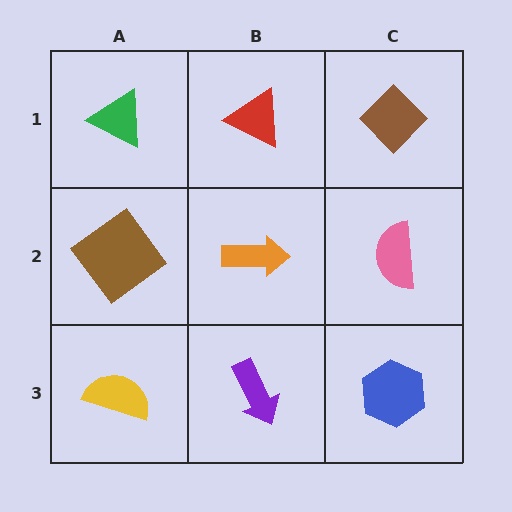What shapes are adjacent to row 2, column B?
A red triangle (row 1, column B), a purple arrow (row 3, column B), a brown diamond (row 2, column A), a pink semicircle (row 2, column C).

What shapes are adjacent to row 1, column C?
A pink semicircle (row 2, column C), a red triangle (row 1, column B).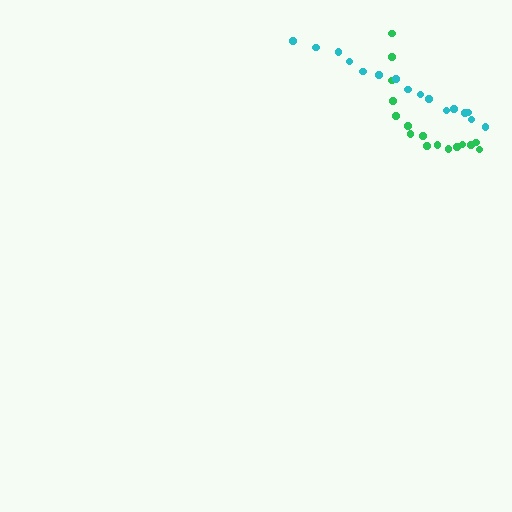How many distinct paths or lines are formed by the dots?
There are 2 distinct paths.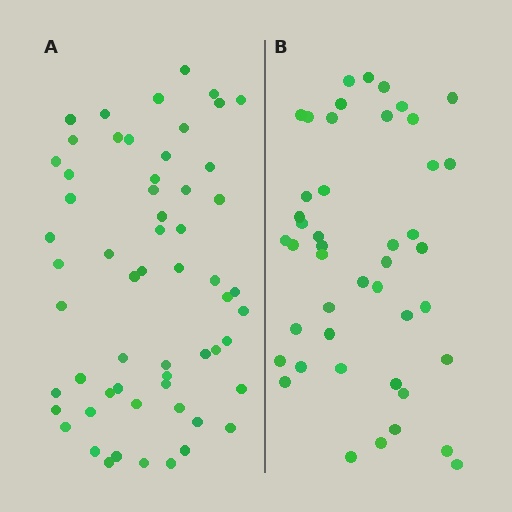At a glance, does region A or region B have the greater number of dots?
Region A (the left region) has more dots.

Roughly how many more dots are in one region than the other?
Region A has approximately 15 more dots than region B.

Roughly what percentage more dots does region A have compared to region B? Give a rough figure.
About 30% more.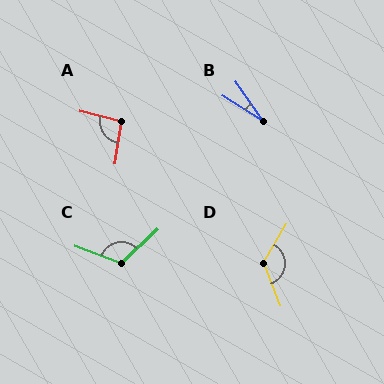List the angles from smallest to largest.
B (24°), A (95°), C (115°), D (129°).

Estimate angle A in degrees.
Approximately 95 degrees.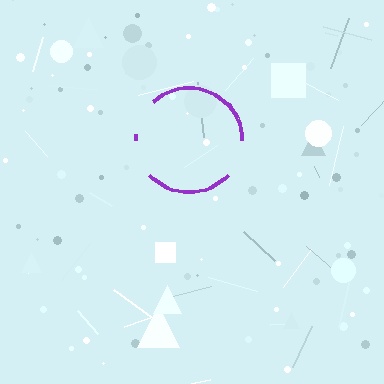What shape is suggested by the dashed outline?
The dashed outline suggests a circle.